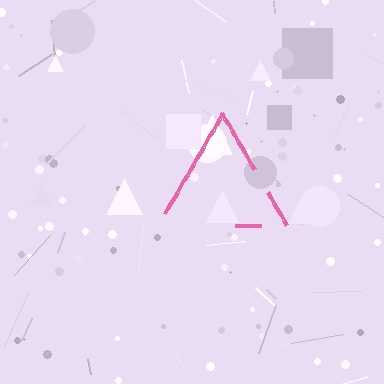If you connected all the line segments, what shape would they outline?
They would outline a triangle.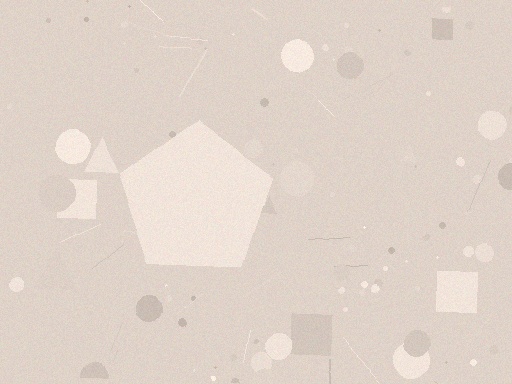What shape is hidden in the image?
A pentagon is hidden in the image.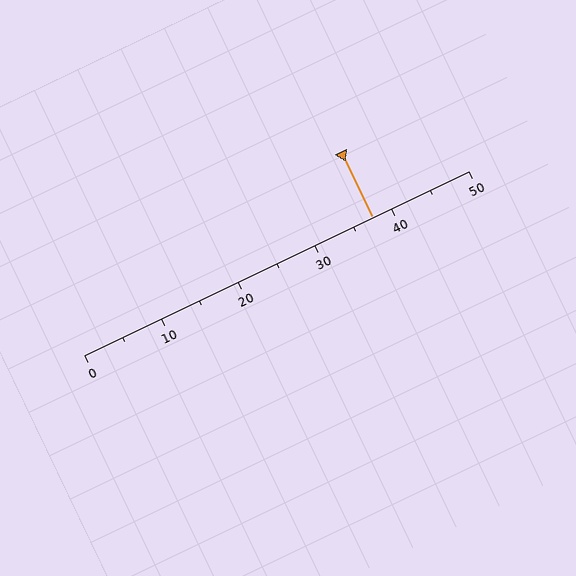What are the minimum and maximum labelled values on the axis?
The axis runs from 0 to 50.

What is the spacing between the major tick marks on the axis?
The major ticks are spaced 10 apart.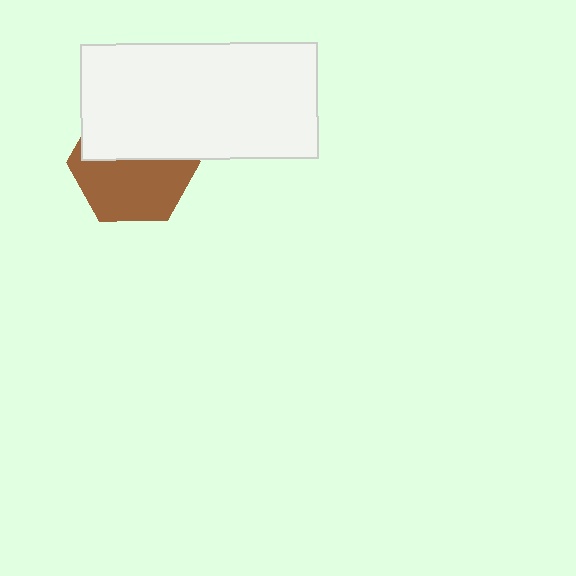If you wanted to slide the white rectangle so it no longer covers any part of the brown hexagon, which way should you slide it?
Slide it up — that is the most direct way to separate the two shapes.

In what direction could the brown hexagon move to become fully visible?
The brown hexagon could move down. That would shift it out from behind the white rectangle entirely.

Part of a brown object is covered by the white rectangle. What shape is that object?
It is a hexagon.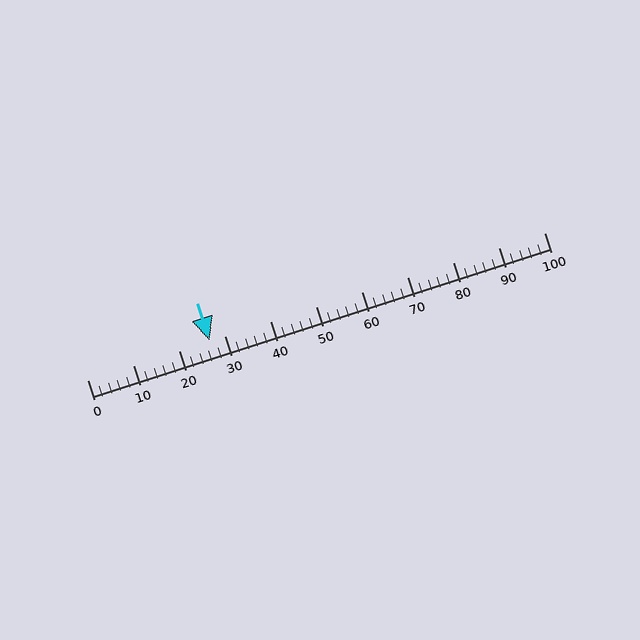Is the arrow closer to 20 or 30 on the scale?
The arrow is closer to 30.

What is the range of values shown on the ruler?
The ruler shows values from 0 to 100.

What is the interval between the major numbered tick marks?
The major tick marks are spaced 10 units apart.